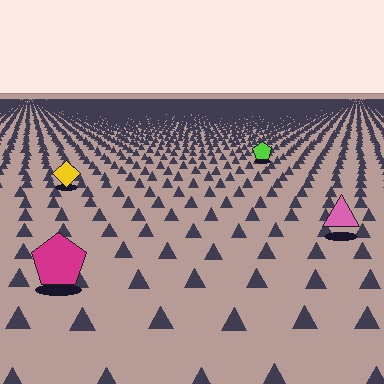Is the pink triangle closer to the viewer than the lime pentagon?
Yes. The pink triangle is closer — you can tell from the texture gradient: the ground texture is coarser near it.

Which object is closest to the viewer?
The magenta pentagon is closest. The texture marks near it are larger and more spread out.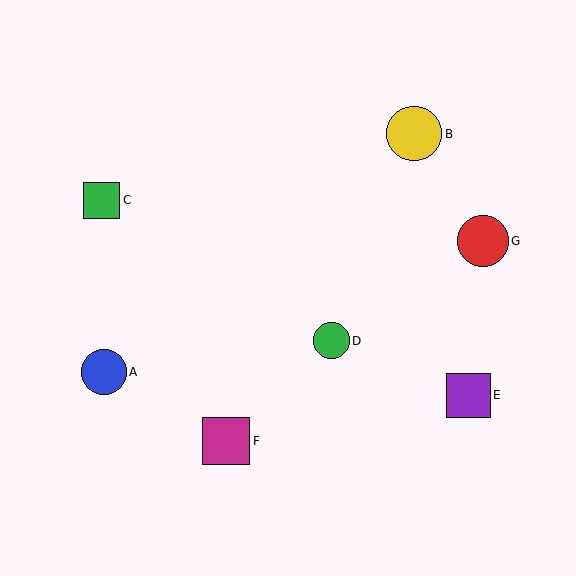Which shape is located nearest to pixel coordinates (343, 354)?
The green circle (labeled D) at (331, 341) is nearest to that location.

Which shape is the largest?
The yellow circle (labeled B) is the largest.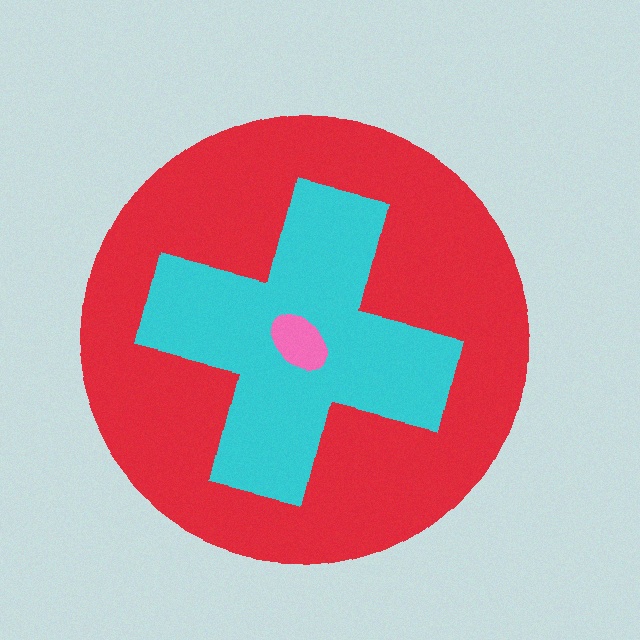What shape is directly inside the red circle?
The cyan cross.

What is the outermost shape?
The red circle.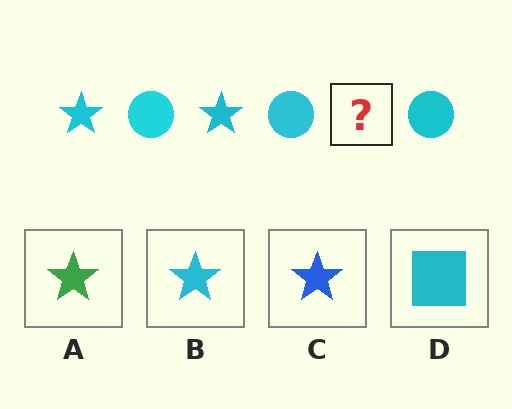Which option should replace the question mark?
Option B.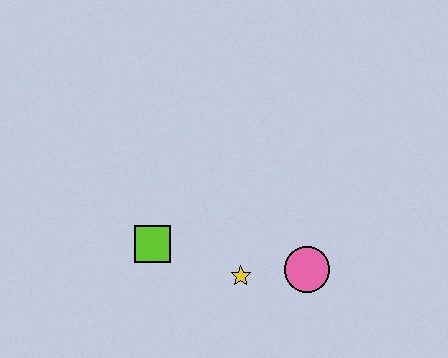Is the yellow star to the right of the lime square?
Yes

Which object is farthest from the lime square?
The pink circle is farthest from the lime square.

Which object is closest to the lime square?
The yellow star is closest to the lime square.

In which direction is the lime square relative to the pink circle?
The lime square is to the left of the pink circle.